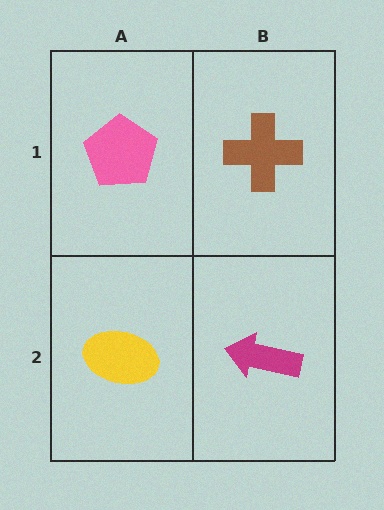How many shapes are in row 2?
2 shapes.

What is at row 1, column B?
A brown cross.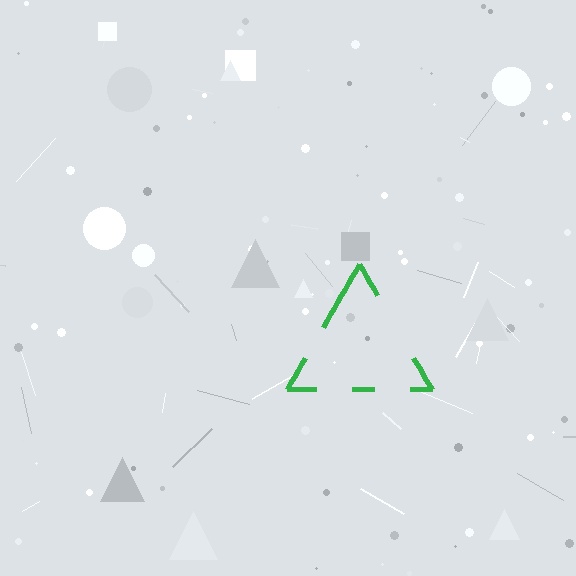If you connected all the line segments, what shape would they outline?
They would outline a triangle.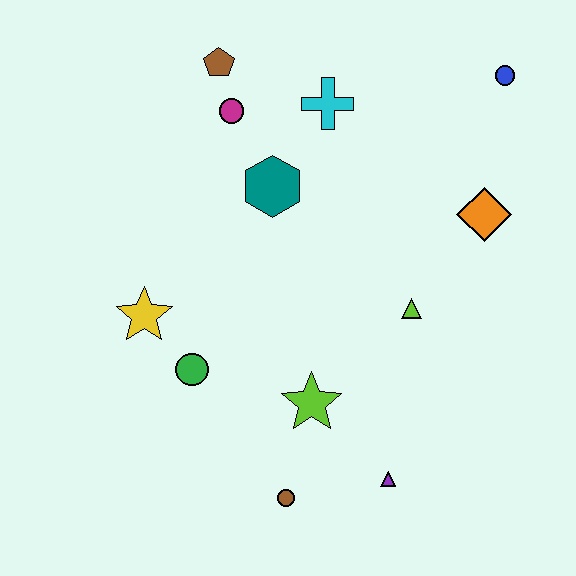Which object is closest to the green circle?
The yellow star is closest to the green circle.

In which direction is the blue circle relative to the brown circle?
The blue circle is above the brown circle.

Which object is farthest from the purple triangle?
The brown pentagon is farthest from the purple triangle.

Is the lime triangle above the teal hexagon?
No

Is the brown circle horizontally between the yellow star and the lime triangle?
Yes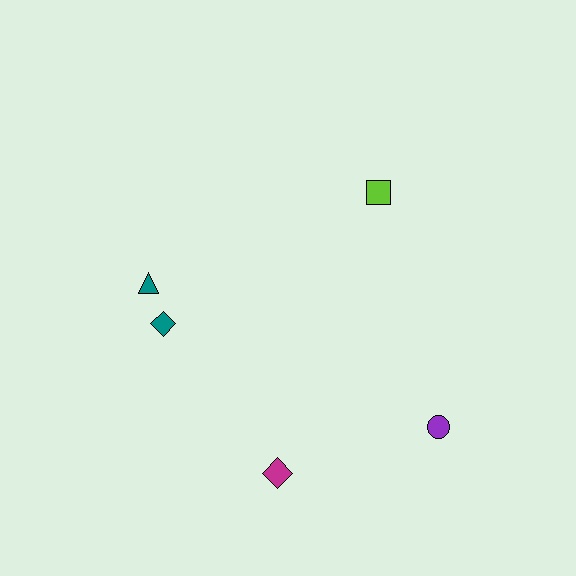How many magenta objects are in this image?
There is 1 magenta object.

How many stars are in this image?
There are no stars.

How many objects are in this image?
There are 5 objects.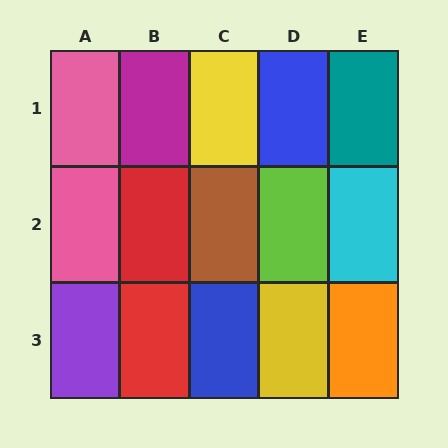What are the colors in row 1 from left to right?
Pink, magenta, yellow, blue, teal.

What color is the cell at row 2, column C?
Brown.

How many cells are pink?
2 cells are pink.